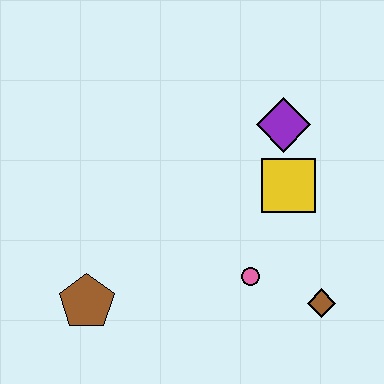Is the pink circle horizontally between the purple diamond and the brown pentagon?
Yes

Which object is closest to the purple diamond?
The yellow square is closest to the purple diamond.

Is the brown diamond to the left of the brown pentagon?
No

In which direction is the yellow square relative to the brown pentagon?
The yellow square is to the right of the brown pentagon.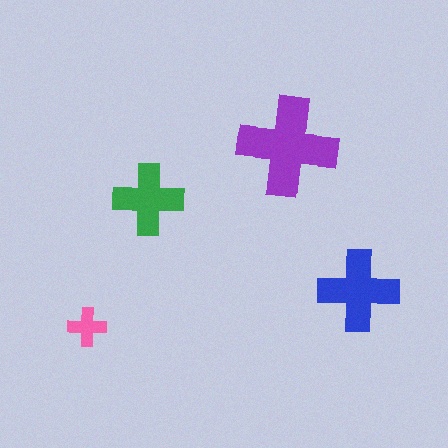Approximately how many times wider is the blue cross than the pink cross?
About 2 times wider.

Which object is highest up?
The purple cross is topmost.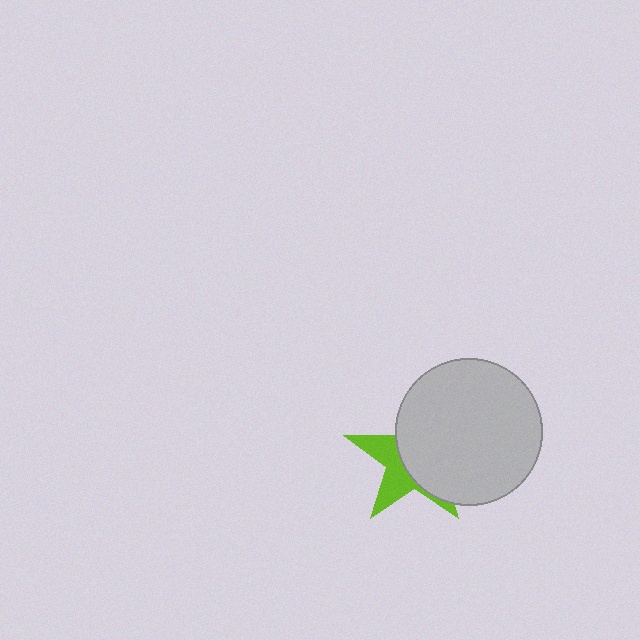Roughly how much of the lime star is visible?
A small part of it is visible (roughly 38%).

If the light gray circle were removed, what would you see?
You would see the complete lime star.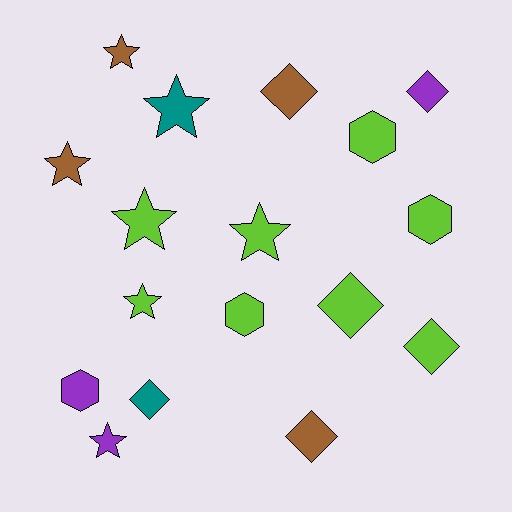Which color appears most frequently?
Lime, with 8 objects.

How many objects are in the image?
There are 17 objects.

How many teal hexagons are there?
There are no teal hexagons.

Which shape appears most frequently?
Star, with 7 objects.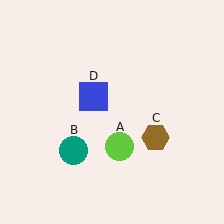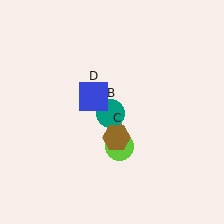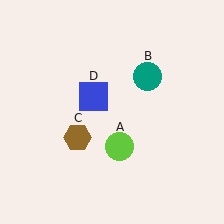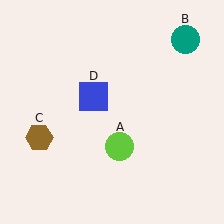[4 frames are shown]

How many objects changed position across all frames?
2 objects changed position: teal circle (object B), brown hexagon (object C).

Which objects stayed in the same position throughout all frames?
Lime circle (object A) and blue square (object D) remained stationary.